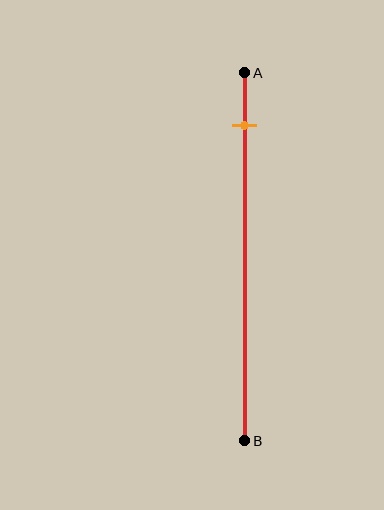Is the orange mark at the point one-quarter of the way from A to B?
No, the mark is at about 15% from A, not at the 25% one-quarter point.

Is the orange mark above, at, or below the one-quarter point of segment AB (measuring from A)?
The orange mark is above the one-quarter point of segment AB.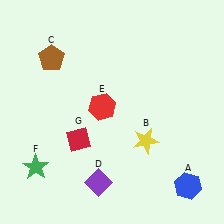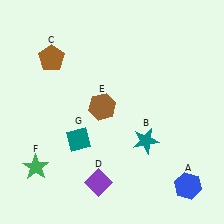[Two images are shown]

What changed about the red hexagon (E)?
In Image 1, E is red. In Image 2, it changed to brown.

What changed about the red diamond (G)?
In Image 1, G is red. In Image 2, it changed to teal.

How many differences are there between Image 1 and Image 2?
There are 3 differences between the two images.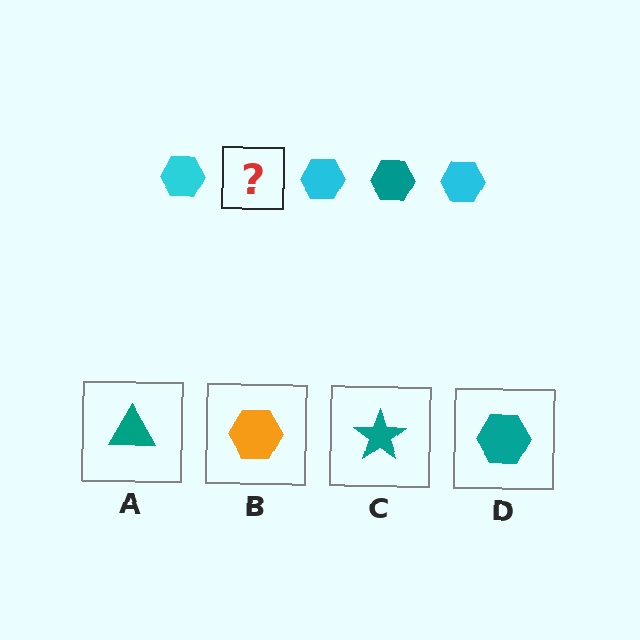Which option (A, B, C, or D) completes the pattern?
D.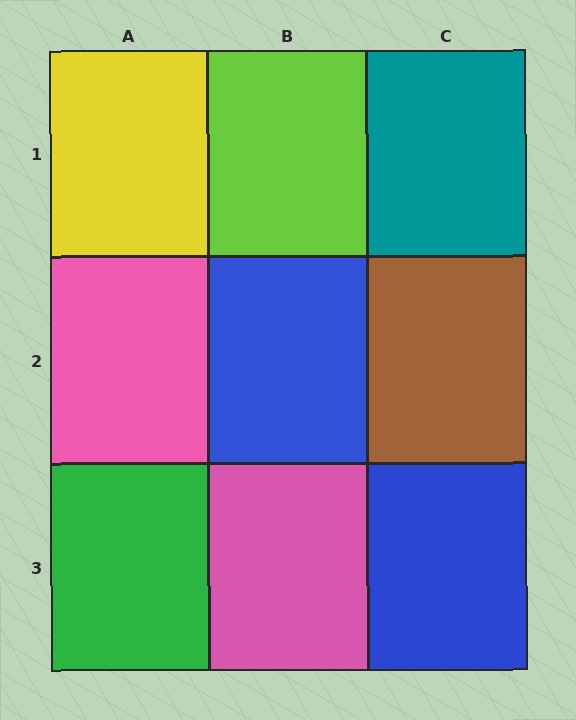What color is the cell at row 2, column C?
Brown.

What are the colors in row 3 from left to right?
Green, pink, blue.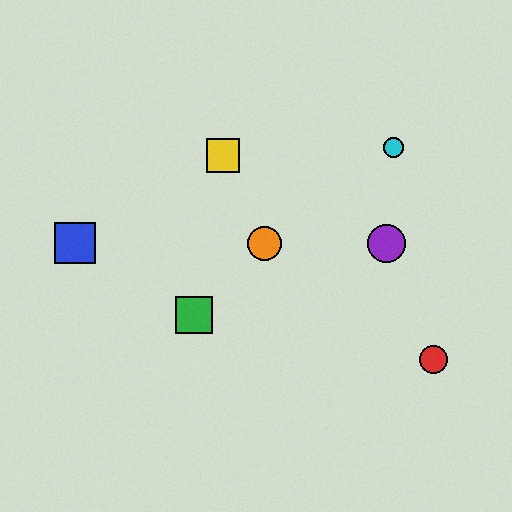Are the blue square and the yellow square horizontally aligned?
No, the blue square is at y≈243 and the yellow square is at y≈155.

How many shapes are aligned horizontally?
3 shapes (the blue square, the purple circle, the orange circle) are aligned horizontally.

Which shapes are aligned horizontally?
The blue square, the purple circle, the orange circle are aligned horizontally.